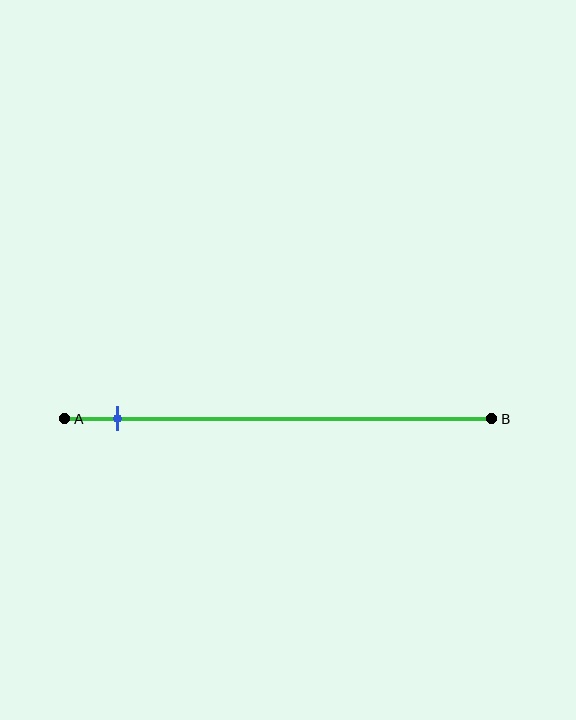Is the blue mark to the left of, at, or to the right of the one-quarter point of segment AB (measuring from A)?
The blue mark is to the left of the one-quarter point of segment AB.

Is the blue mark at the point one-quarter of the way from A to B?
No, the mark is at about 10% from A, not at the 25% one-quarter point.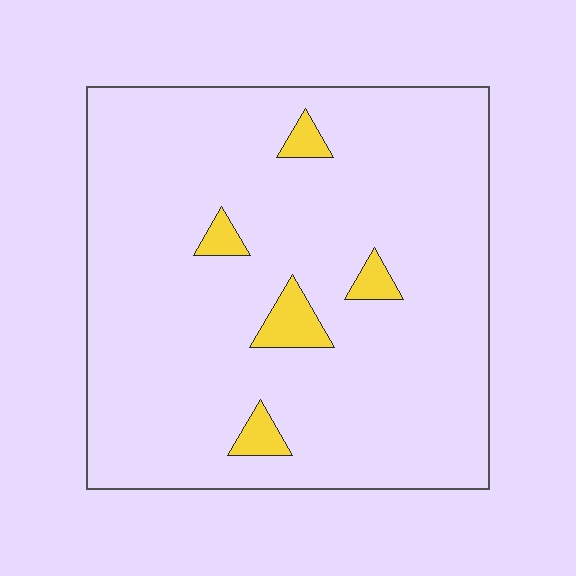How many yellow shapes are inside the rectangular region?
5.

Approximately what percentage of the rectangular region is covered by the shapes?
Approximately 5%.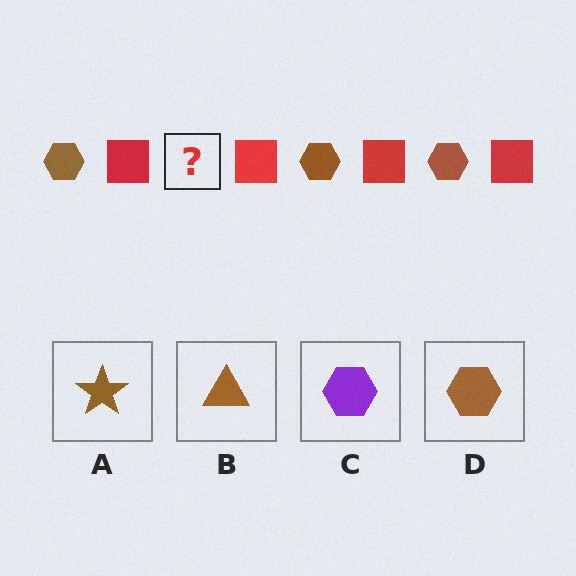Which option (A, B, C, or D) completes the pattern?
D.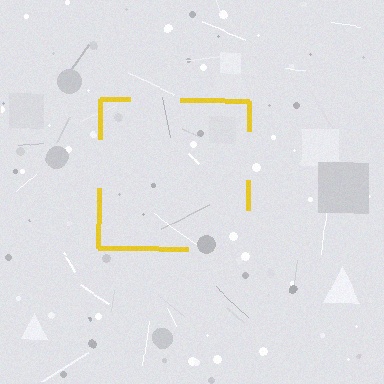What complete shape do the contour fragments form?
The contour fragments form a square.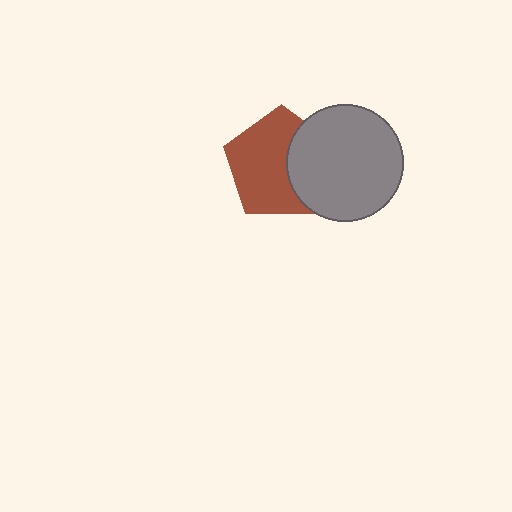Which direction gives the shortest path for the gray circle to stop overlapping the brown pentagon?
Moving right gives the shortest separation.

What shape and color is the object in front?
The object in front is a gray circle.